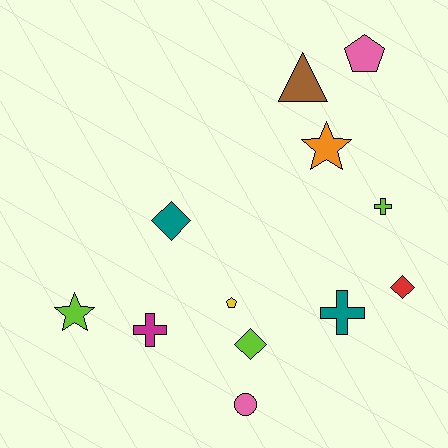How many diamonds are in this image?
There are 3 diamonds.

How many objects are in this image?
There are 12 objects.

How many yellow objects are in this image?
There is 1 yellow object.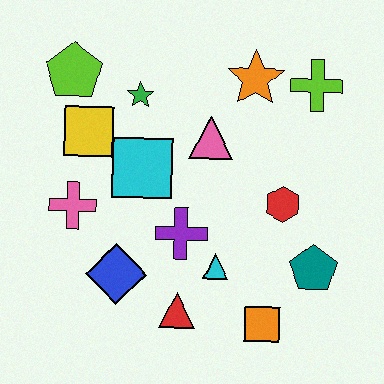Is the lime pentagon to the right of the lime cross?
No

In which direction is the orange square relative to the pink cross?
The orange square is to the right of the pink cross.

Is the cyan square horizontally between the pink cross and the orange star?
Yes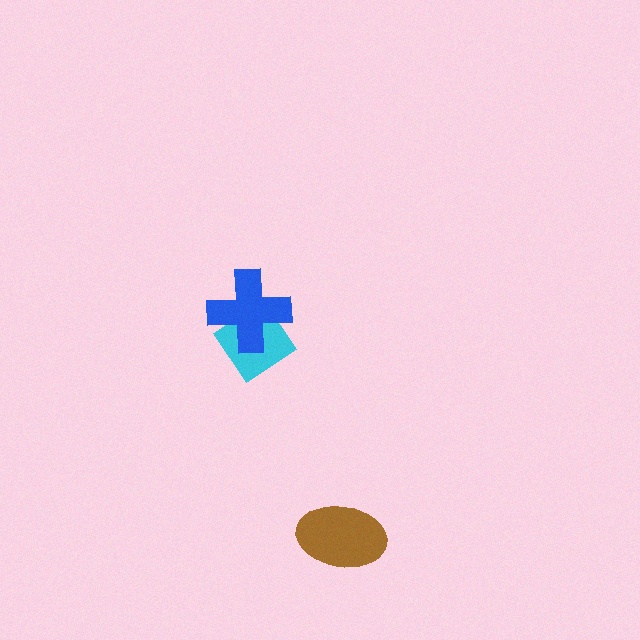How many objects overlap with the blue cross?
1 object overlaps with the blue cross.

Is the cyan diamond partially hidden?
Yes, it is partially covered by another shape.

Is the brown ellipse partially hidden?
No, no other shape covers it.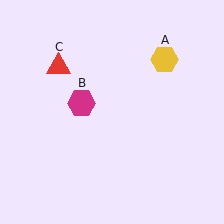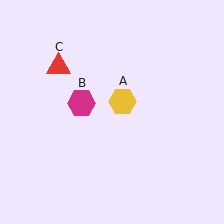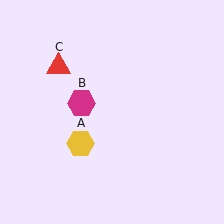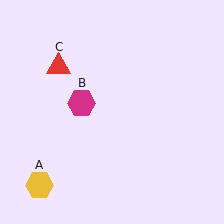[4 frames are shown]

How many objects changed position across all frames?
1 object changed position: yellow hexagon (object A).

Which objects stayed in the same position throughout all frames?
Magenta hexagon (object B) and red triangle (object C) remained stationary.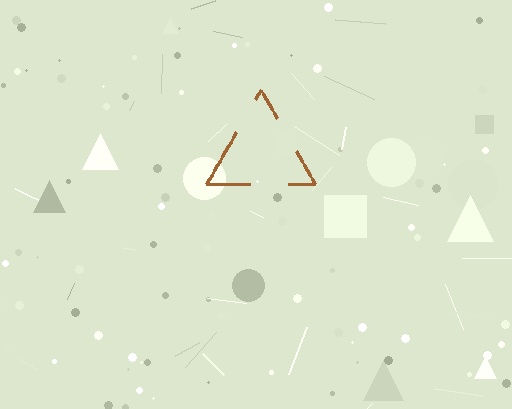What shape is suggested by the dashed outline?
The dashed outline suggests a triangle.